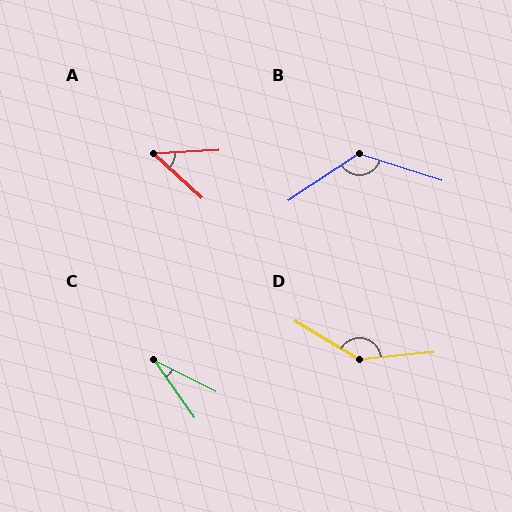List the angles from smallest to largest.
C (28°), A (46°), B (129°), D (143°).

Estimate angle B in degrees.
Approximately 129 degrees.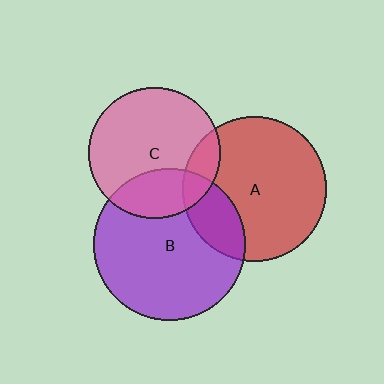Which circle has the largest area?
Circle B (purple).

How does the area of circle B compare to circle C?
Approximately 1.3 times.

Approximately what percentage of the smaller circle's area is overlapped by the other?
Approximately 15%.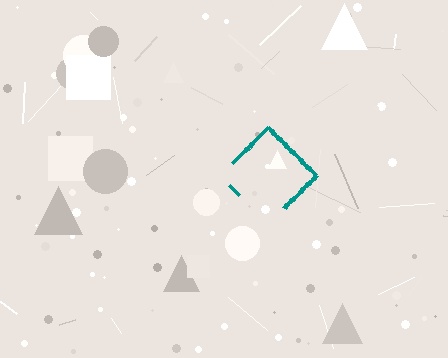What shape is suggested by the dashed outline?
The dashed outline suggests a diamond.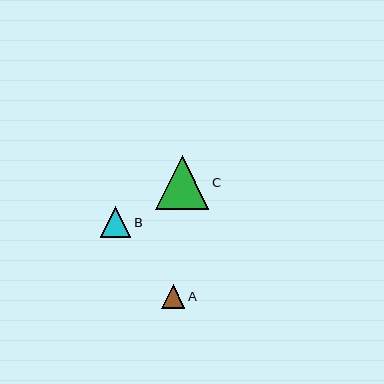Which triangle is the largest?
Triangle C is the largest with a size of approximately 54 pixels.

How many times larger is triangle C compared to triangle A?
Triangle C is approximately 2.3 times the size of triangle A.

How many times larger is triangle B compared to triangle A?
Triangle B is approximately 1.3 times the size of triangle A.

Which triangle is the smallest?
Triangle A is the smallest with a size of approximately 23 pixels.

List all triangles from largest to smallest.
From largest to smallest: C, B, A.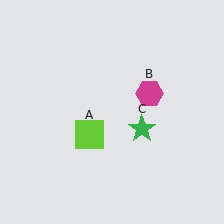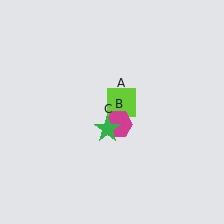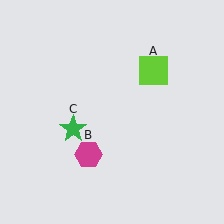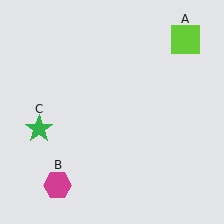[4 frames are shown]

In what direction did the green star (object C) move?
The green star (object C) moved left.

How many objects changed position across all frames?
3 objects changed position: lime square (object A), magenta hexagon (object B), green star (object C).